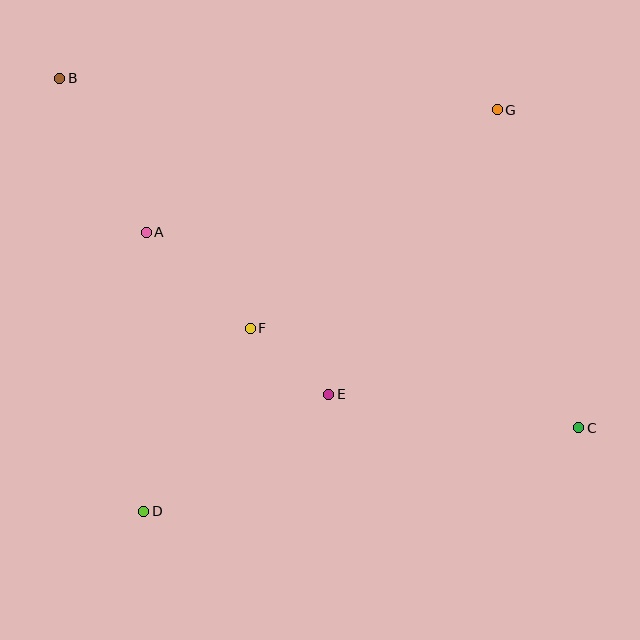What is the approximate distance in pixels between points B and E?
The distance between B and E is approximately 415 pixels.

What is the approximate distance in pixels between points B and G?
The distance between B and G is approximately 439 pixels.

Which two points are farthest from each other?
Points B and C are farthest from each other.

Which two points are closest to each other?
Points E and F are closest to each other.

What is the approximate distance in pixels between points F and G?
The distance between F and G is approximately 330 pixels.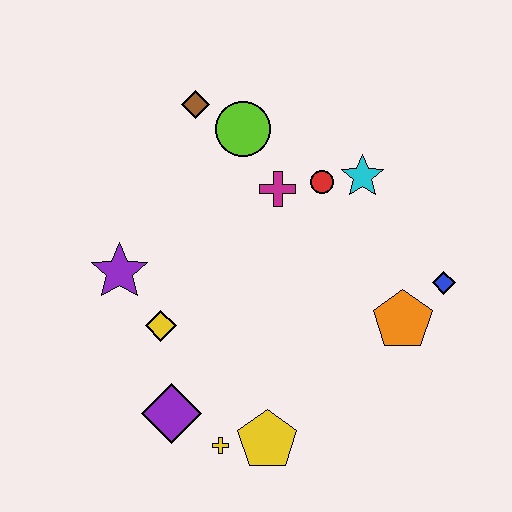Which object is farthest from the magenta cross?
The yellow cross is farthest from the magenta cross.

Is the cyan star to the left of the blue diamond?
Yes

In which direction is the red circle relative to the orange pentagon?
The red circle is above the orange pentagon.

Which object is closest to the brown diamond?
The lime circle is closest to the brown diamond.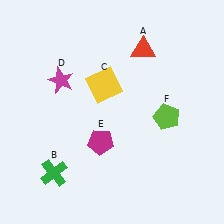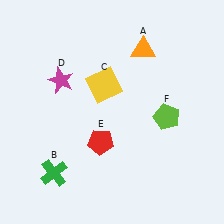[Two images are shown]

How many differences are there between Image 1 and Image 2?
There are 2 differences between the two images.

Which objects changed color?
A changed from red to orange. E changed from magenta to red.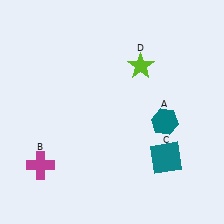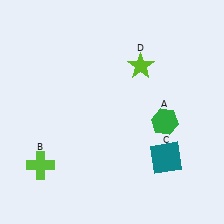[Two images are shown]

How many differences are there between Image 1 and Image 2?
There are 2 differences between the two images.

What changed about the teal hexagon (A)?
In Image 1, A is teal. In Image 2, it changed to green.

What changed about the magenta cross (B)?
In Image 1, B is magenta. In Image 2, it changed to lime.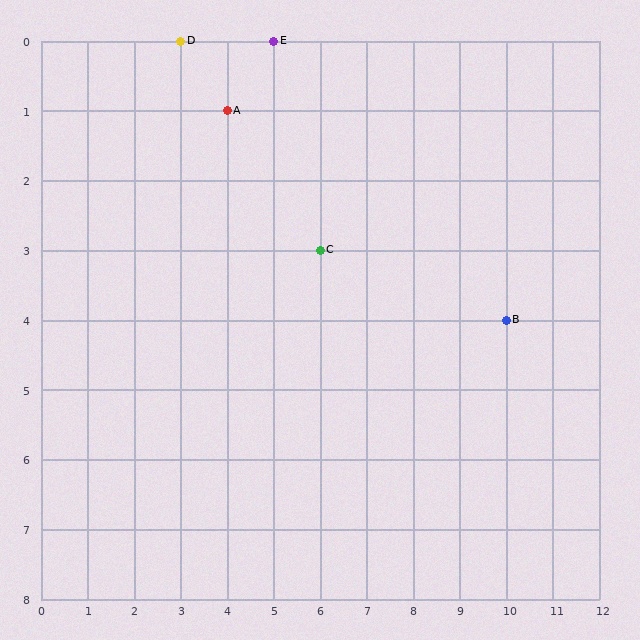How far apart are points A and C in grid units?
Points A and C are 2 columns and 2 rows apart (about 2.8 grid units diagonally).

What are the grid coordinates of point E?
Point E is at grid coordinates (5, 0).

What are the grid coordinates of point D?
Point D is at grid coordinates (3, 0).